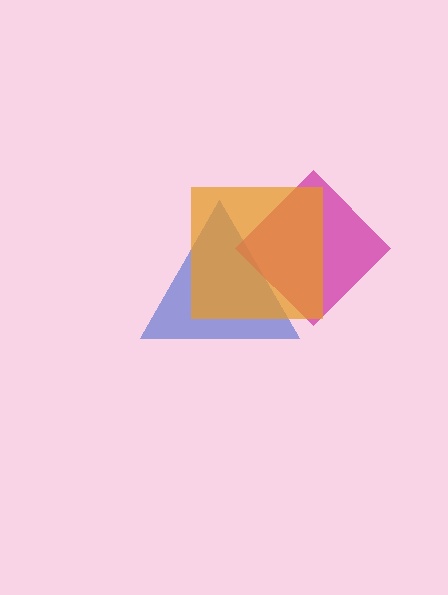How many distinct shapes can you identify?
There are 3 distinct shapes: a blue triangle, a magenta diamond, an orange square.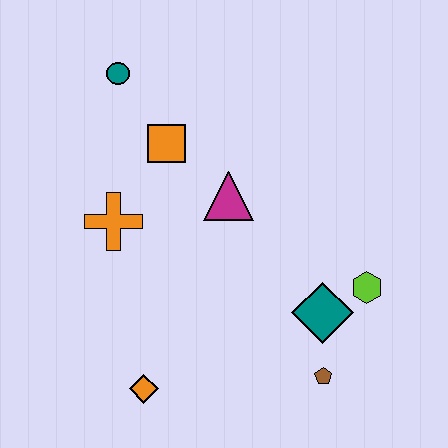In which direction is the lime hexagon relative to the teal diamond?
The lime hexagon is to the right of the teal diamond.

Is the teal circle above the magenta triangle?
Yes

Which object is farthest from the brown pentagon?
The teal circle is farthest from the brown pentagon.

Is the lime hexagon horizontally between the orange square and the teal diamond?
No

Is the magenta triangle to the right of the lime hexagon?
No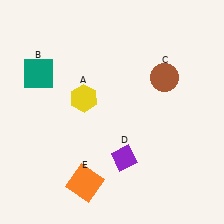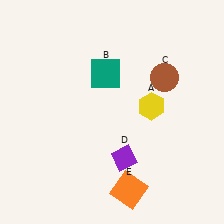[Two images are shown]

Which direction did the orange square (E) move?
The orange square (E) moved right.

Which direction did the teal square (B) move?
The teal square (B) moved right.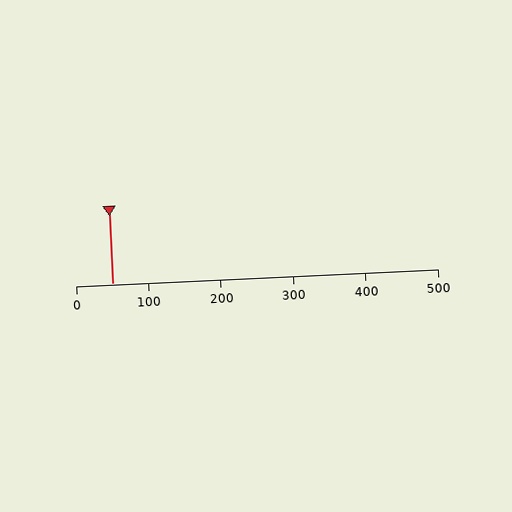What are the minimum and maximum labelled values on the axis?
The axis runs from 0 to 500.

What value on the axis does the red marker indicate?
The marker indicates approximately 50.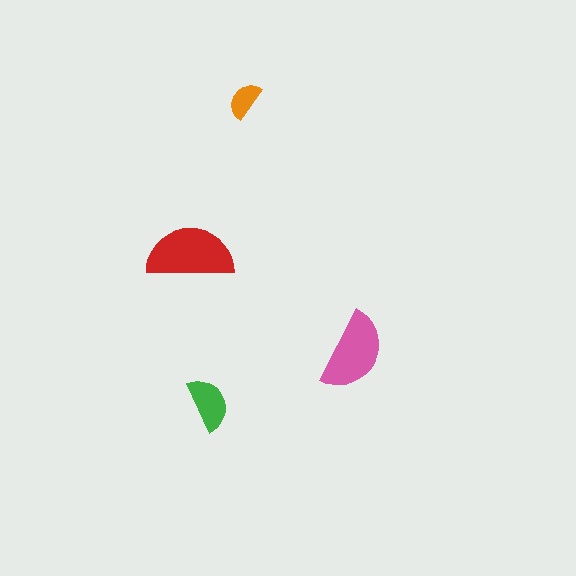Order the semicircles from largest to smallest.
the red one, the pink one, the green one, the orange one.